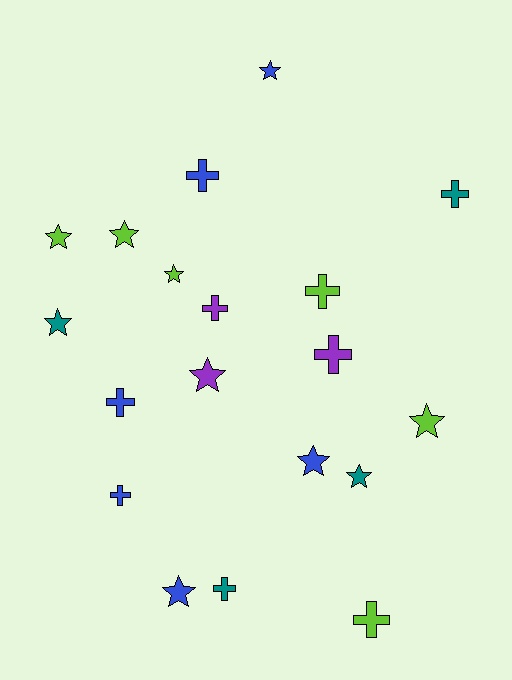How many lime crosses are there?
There are 2 lime crosses.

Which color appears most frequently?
Lime, with 6 objects.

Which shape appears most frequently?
Star, with 10 objects.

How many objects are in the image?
There are 19 objects.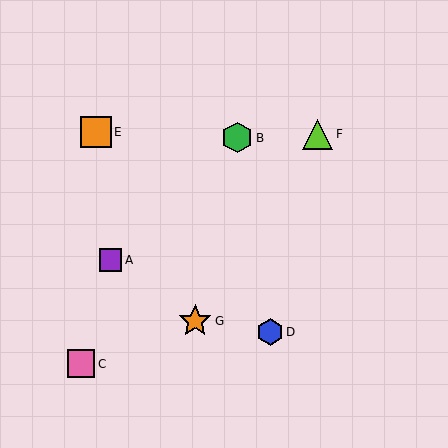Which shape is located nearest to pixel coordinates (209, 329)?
The orange star (labeled G) at (195, 321) is nearest to that location.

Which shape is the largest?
The orange star (labeled G) is the largest.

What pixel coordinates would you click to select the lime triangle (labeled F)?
Click at (318, 134) to select the lime triangle F.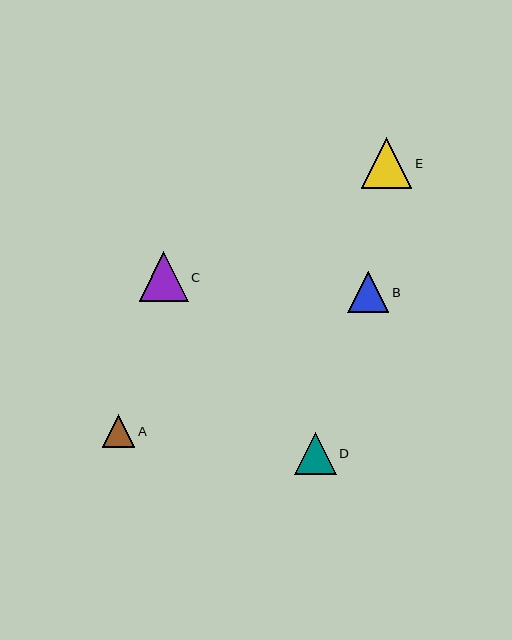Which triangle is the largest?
Triangle E is the largest with a size of approximately 51 pixels.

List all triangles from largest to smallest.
From largest to smallest: E, C, D, B, A.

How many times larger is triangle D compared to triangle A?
Triangle D is approximately 1.3 times the size of triangle A.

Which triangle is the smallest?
Triangle A is the smallest with a size of approximately 32 pixels.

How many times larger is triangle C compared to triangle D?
Triangle C is approximately 1.2 times the size of triangle D.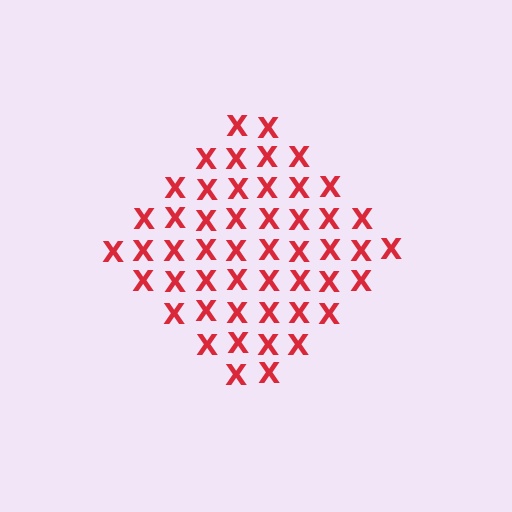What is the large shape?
The large shape is a diamond.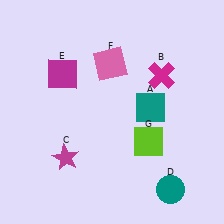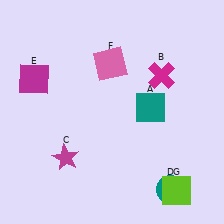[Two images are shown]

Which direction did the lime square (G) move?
The lime square (G) moved down.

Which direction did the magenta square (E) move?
The magenta square (E) moved left.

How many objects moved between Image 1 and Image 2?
2 objects moved between the two images.